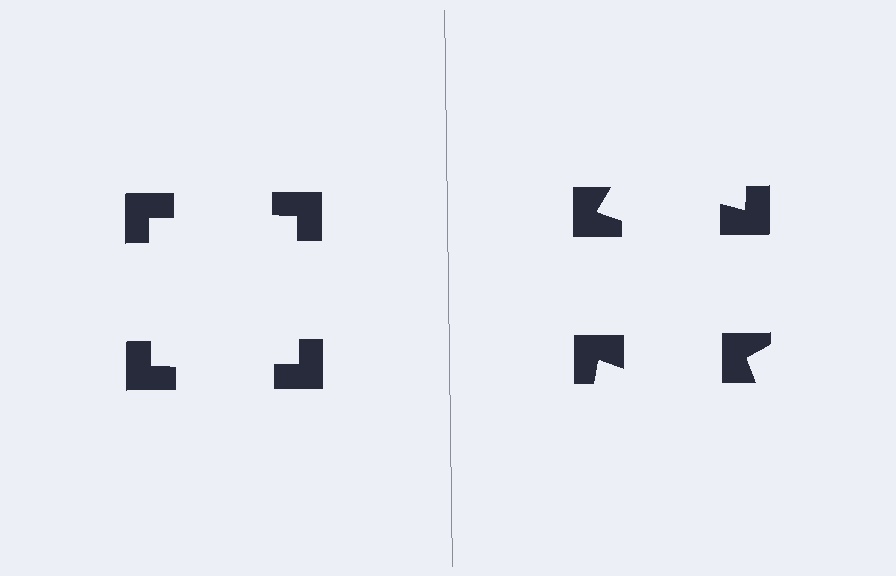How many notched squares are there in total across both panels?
8 — 4 on each side.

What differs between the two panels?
The notched squares are positioned identically on both sides; only the wedge orientations differ. On the left they align to a square; on the right they are misaligned.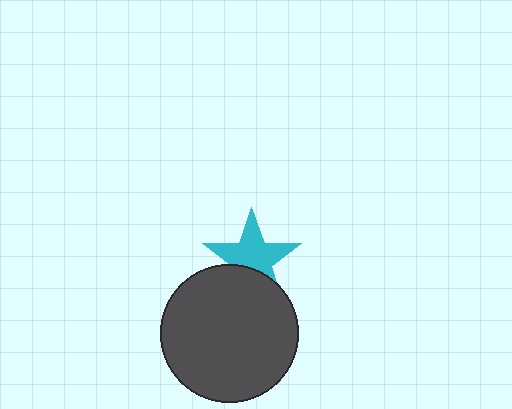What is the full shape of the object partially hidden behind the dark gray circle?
The partially hidden object is a cyan star.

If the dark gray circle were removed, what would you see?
You would see the complete cyan star.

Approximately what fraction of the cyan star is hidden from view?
Roughly 32% of the cyan star is hidden behind the dark gray circle.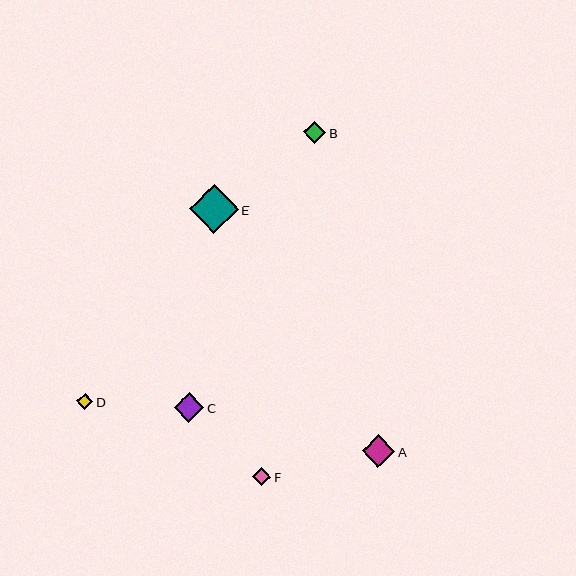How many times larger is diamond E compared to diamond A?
Diamond E is approximately 1.5 times the size of diamond A.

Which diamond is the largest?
Diamond E is the largest with a size of approximately 49 pixels.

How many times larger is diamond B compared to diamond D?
Diamond B is approximately 1.3 times the size of diamond D.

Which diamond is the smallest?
Diamond D is the smallest with a size of approximately 16 pixels.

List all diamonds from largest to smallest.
From largest to smallest: E, A, C, B, F, D.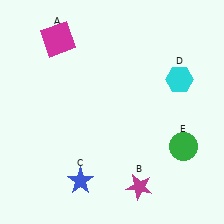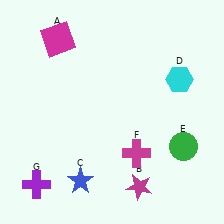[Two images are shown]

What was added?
A magenta cross (F), a purple cross (G) were added in Image 2.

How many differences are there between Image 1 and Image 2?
There are 2 differences between the two images.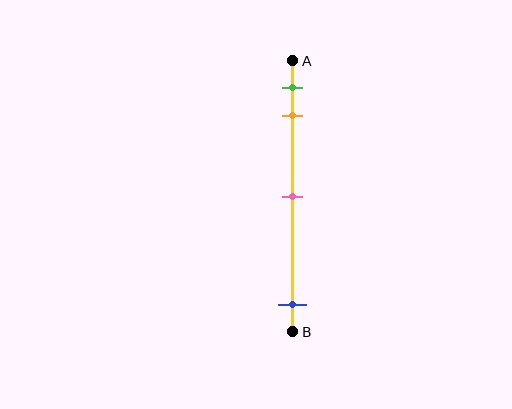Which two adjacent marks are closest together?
The green and orange marks are the closest adjacent pair.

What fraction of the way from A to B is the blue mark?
The blue mark is approximately 90% (0.9) of the way from A to B.